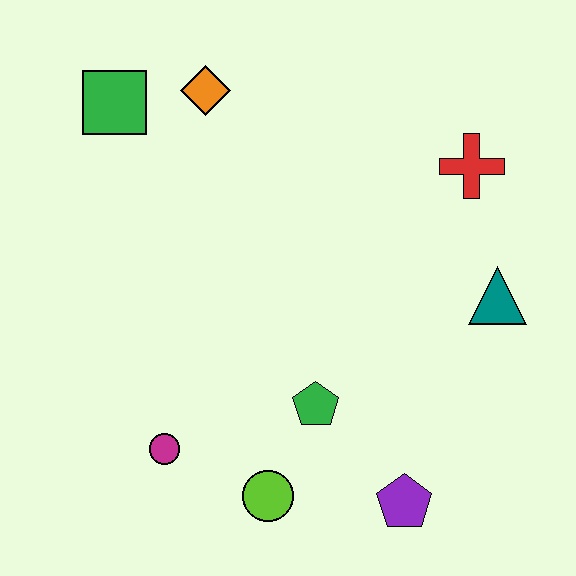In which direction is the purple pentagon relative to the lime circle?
The purple pentagon is to the right of the lime circle.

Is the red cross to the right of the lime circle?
Yes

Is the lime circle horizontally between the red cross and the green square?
Yes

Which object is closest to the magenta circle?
The lime circle is closest to the magenta circle.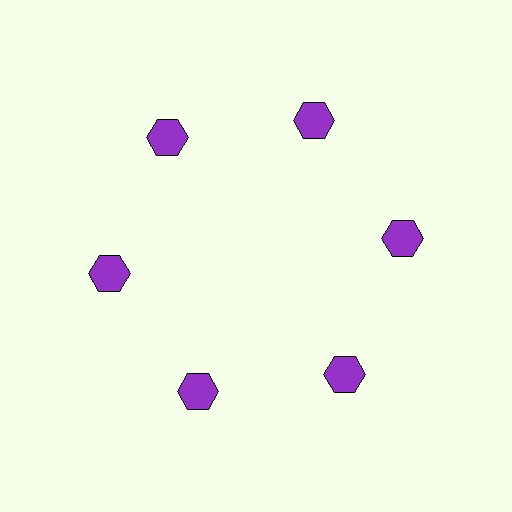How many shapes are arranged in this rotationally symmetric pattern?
There are 6 shapes, arranged in 6 groups of 1.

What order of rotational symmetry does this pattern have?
This pattern has 6-fold rotational symmetry.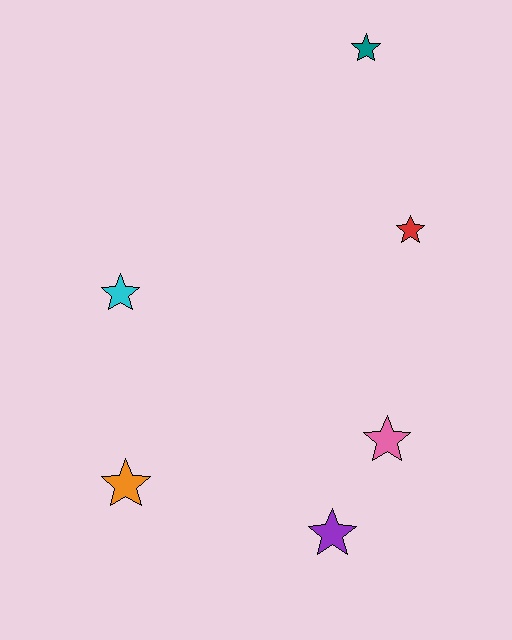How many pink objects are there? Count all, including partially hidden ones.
There is 1 pink object.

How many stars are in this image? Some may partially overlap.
There are 6 stars.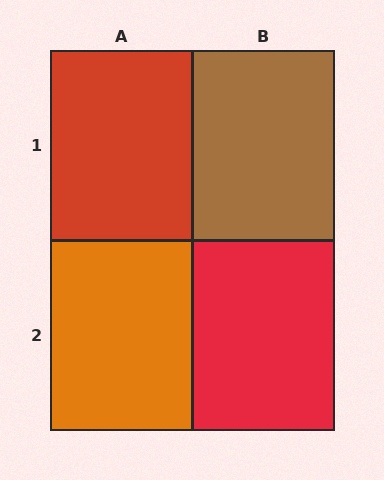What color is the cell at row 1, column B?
Brown.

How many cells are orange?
1 cell is orange.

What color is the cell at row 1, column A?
Red.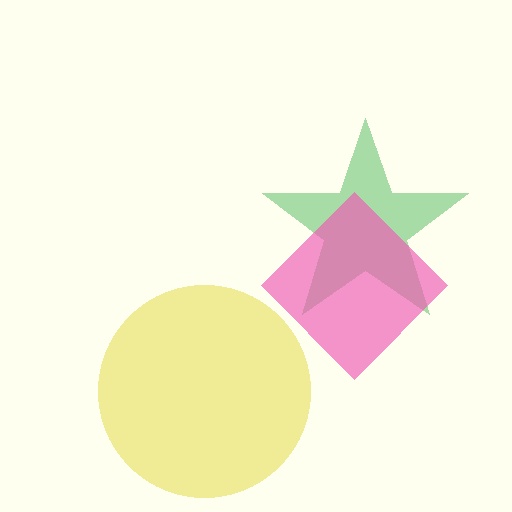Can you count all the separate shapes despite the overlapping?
Yes, there are 3 separate shapes.